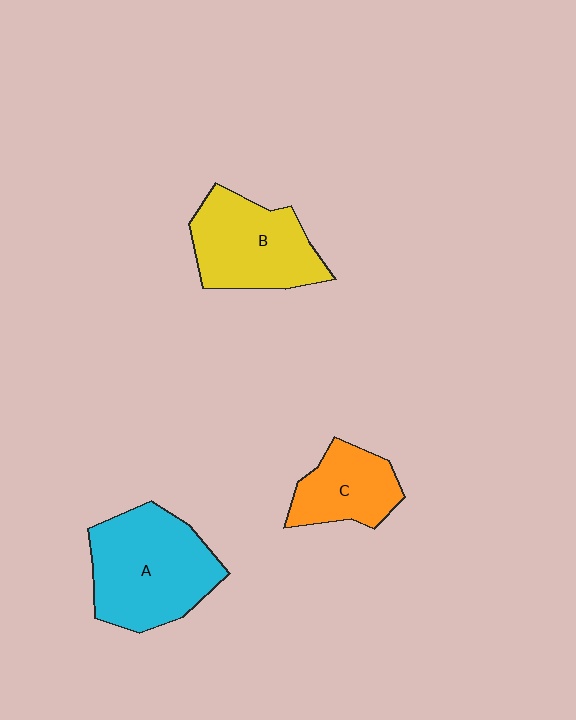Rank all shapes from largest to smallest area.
From largest to smallest: A (cyan), B (yellow), C (orange).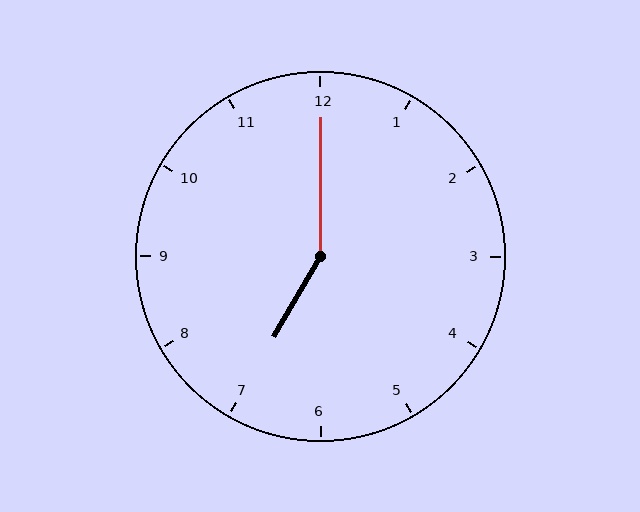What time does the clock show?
7:00.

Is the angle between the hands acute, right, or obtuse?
It is obtuse.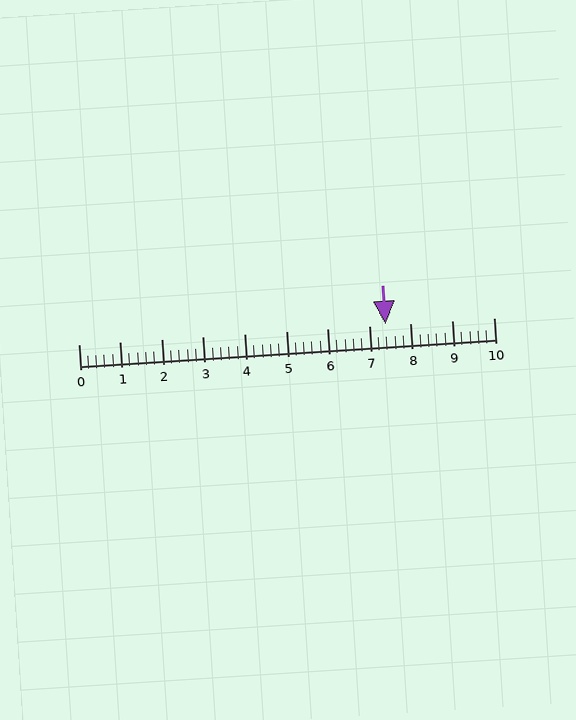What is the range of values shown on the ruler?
The ruler shows values from 0 to 10.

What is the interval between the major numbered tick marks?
The major tick marks are spaced 1 units apart.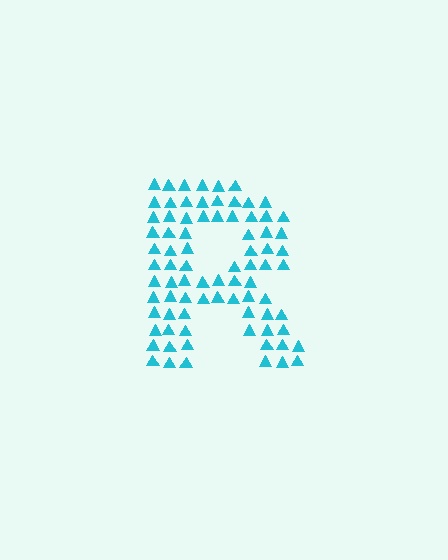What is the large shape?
The large shape is the letter R.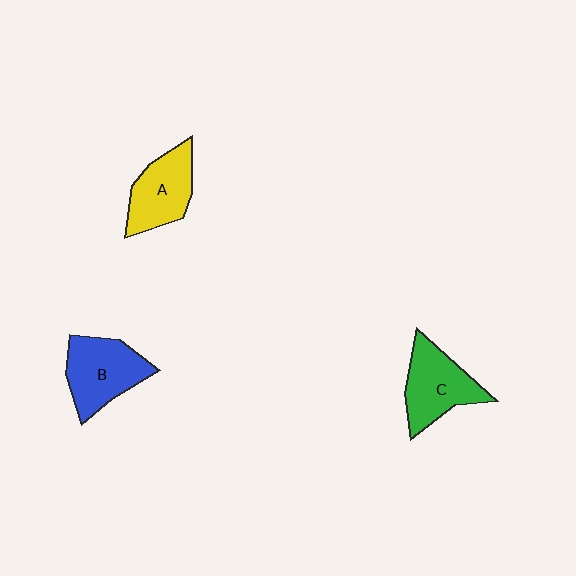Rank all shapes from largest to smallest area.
From largest to smallest: B (blue), C (green), A (yellow).